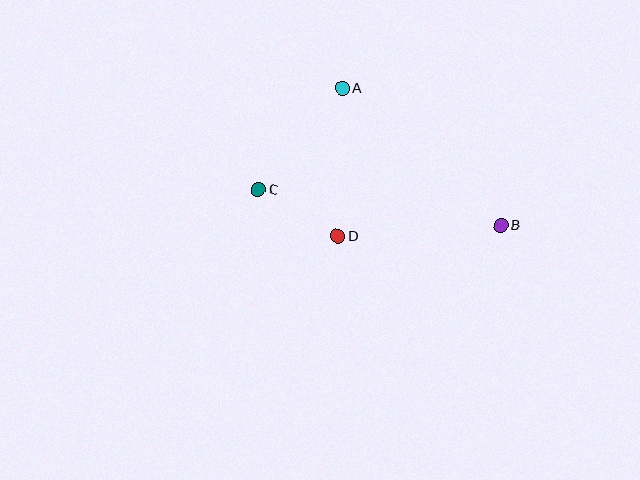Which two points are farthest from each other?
Points B and C are farthest from each other.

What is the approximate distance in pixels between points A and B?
The distance between A and B is approximately 210 pixels.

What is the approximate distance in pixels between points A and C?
The distance between A and C is approximately 132 pixels.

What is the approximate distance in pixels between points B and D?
The distance between B and D is approximately 164 pixels.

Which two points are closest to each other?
Points C and D are closest to each other.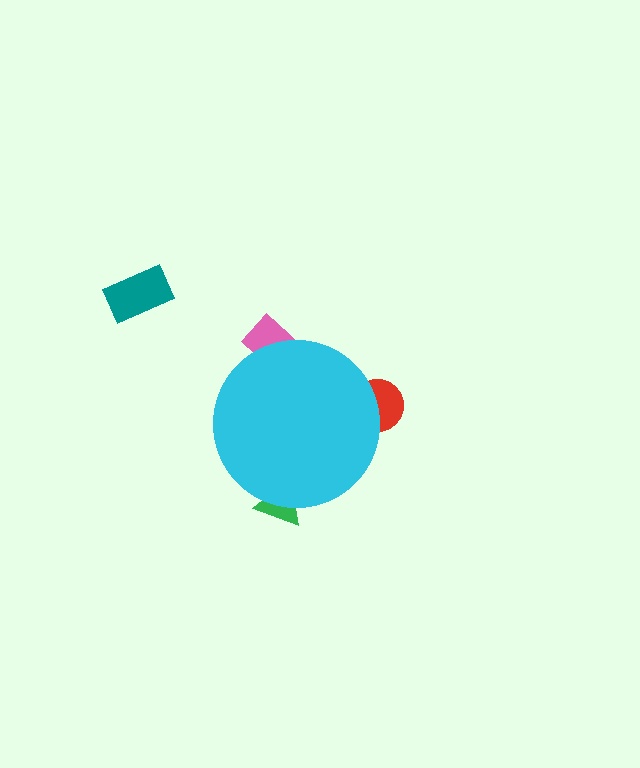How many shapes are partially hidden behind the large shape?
4 shapes are partially hidden.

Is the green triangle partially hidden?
Yes, the green triangle is partially hidden behind the cyan circle.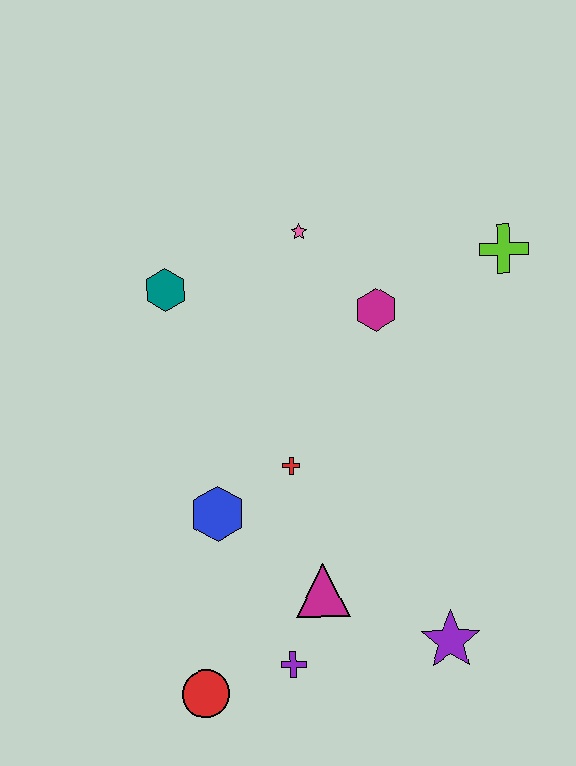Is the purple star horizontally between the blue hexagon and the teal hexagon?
No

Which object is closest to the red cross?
The blue hexagon is closest to the red cross.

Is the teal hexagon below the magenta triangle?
No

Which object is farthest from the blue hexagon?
The lime cross is farthest from the blue hexagon.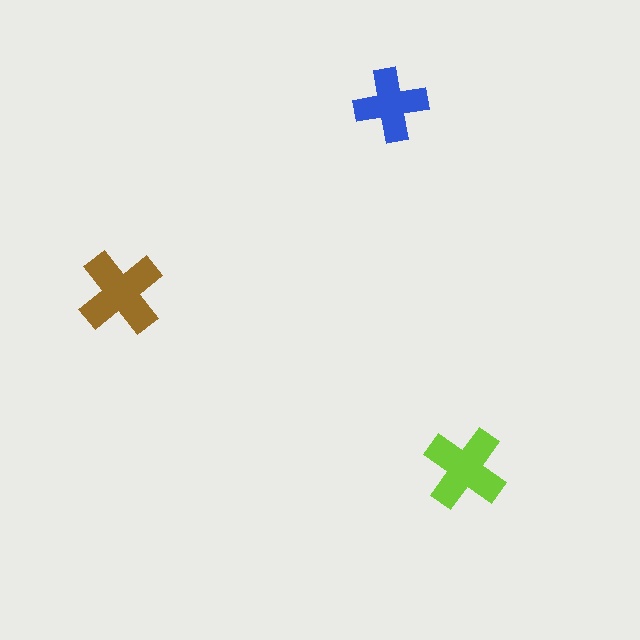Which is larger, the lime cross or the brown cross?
The brown one.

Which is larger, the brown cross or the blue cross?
The brown one.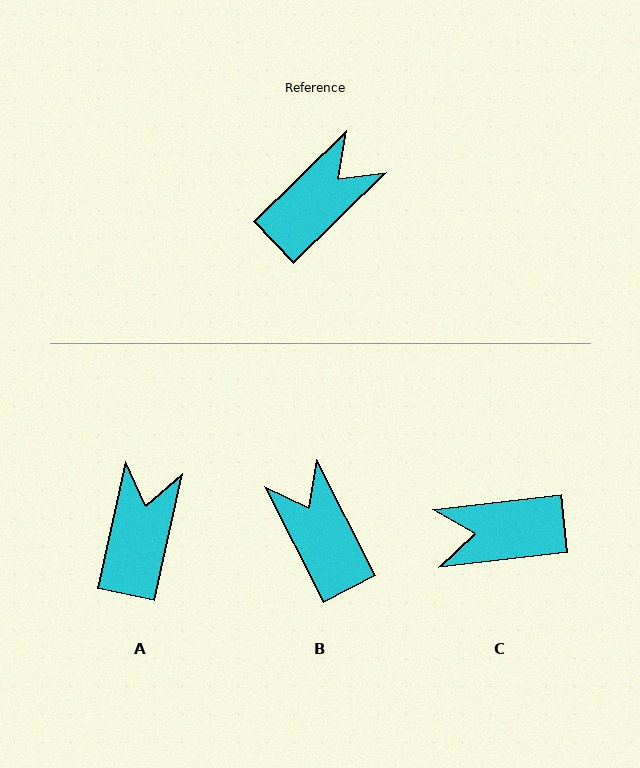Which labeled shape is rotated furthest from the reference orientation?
C, about 142 degrees away.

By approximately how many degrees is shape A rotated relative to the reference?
Approximately 33 degrees counter-clockwise.